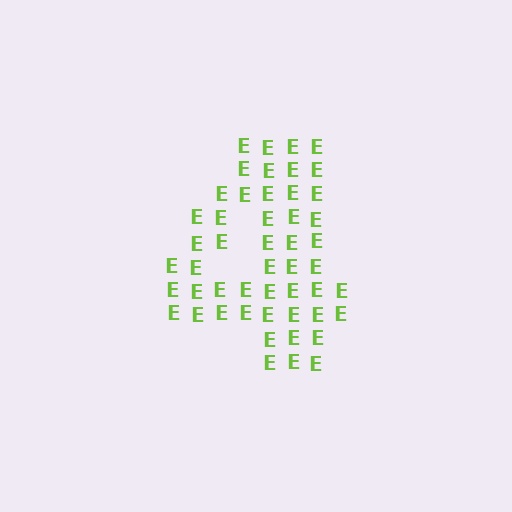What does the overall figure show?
The overall figure shows the digit 4.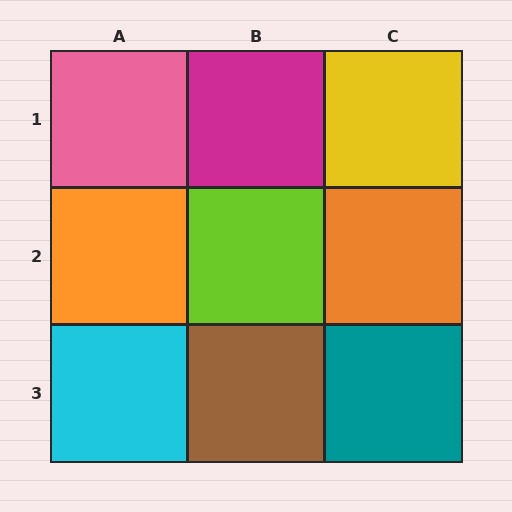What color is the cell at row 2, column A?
Orange.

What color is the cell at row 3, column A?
Cyan.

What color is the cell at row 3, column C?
Teal.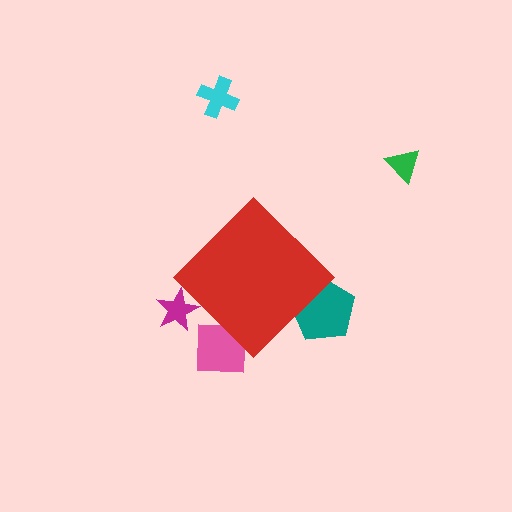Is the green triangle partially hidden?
No, the green triangle is fully visible.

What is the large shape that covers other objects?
A red diamond.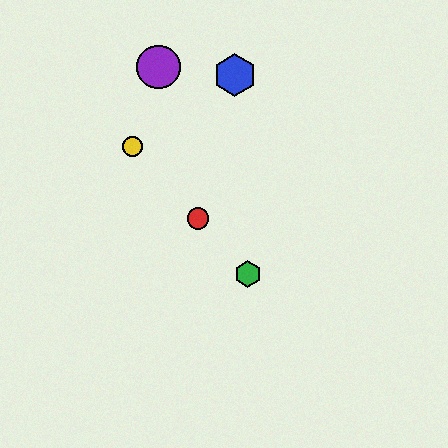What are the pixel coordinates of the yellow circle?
The yellow circle is at (133, 146).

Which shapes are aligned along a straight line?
The red circle, the green hexagon, the yellow circle are aligned along a straight line.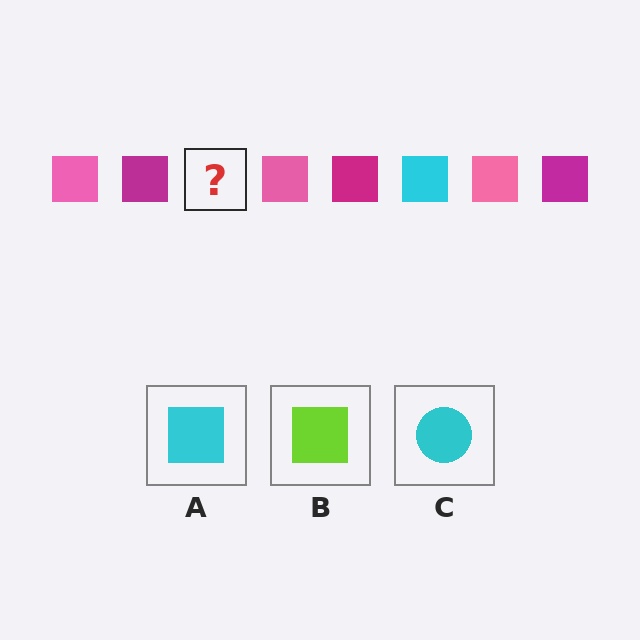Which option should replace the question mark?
Option A.